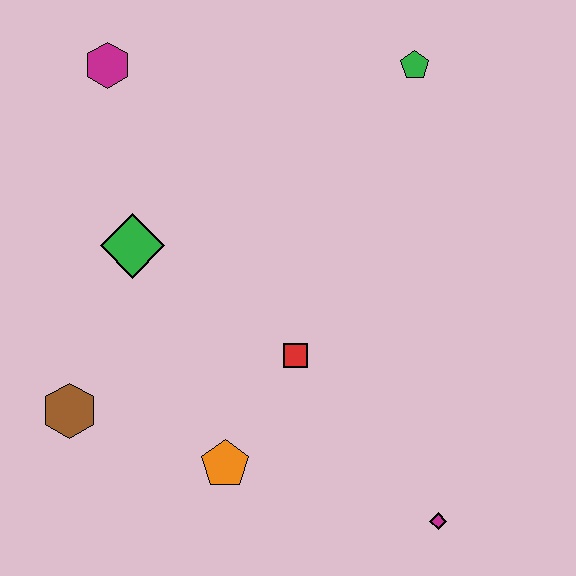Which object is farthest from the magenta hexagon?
The magenta diamond is farthest from the magenta hexagon.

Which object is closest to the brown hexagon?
The orange pentagon is closest to the brown hexagon.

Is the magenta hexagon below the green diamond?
No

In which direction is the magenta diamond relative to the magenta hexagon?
The magenta diamond is below the magenta hexagon.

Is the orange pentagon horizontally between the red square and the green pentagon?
No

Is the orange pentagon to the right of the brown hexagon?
Yes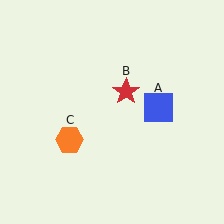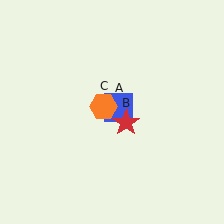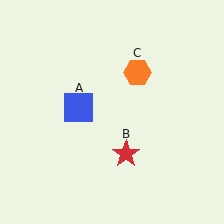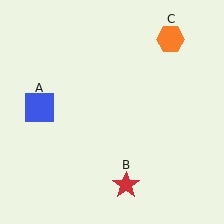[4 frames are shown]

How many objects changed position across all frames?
3 objects changed position: blue square (object A), red star (object B), orange hexagon (object C).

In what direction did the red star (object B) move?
The red star (object B) moved down.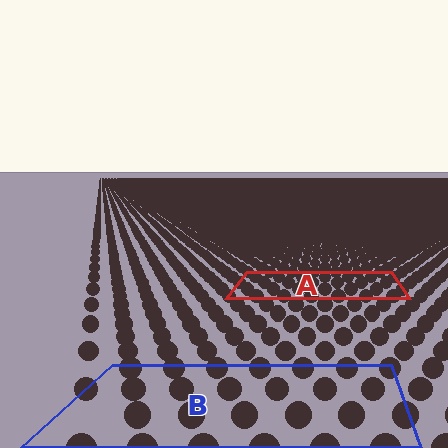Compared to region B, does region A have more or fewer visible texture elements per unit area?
Region A has more texture elements per unit area — they are packed more densely because it is farther away.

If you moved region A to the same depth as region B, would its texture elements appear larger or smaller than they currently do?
They would appear larger. At a closer depth, the same texture elements are projected at a bigger on-screen size.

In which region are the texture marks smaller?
The texture marks are smaller in region A, because it is farther away.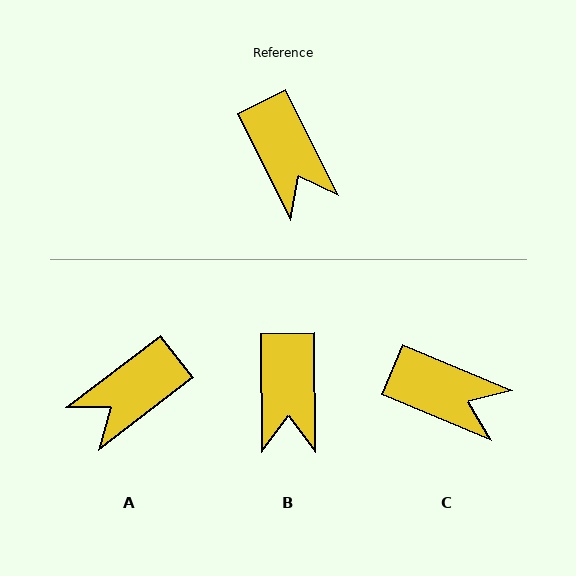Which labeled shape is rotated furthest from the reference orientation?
A, about 79 degrees away.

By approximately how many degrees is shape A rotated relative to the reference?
Approximately 79 degrees clockwise.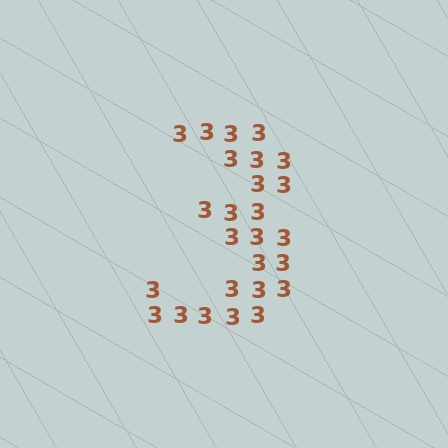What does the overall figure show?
The overall figure shows the digit 3.